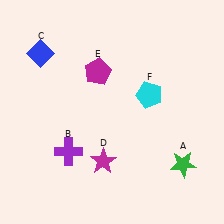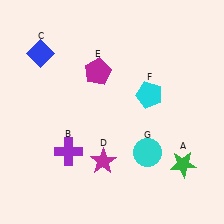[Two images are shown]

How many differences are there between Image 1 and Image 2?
There is 1 difference between the two images.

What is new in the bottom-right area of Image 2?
A cyan circle (G) was added in the bottom-right area of Image 2.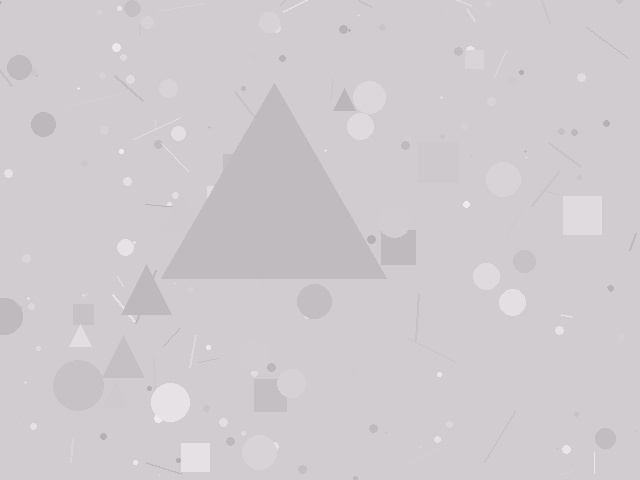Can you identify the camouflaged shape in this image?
The camouflaged shape is a triangle.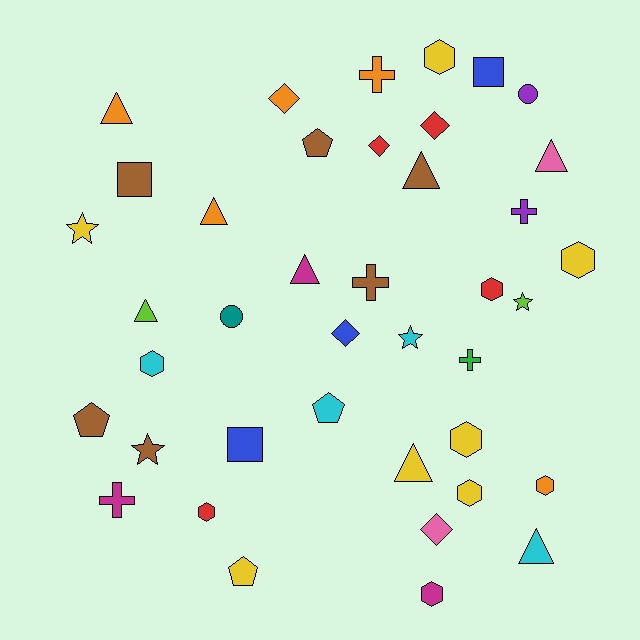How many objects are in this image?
There are 40 objects.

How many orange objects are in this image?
There are 5 orange objects.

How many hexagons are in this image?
There are 9 hexagons.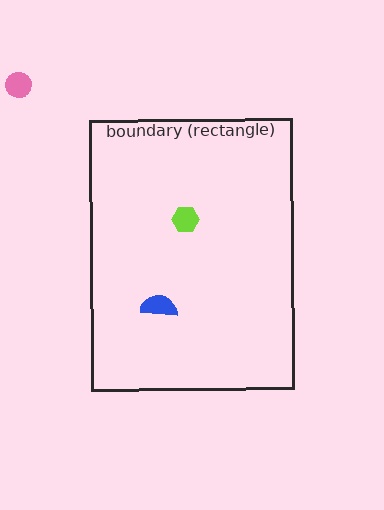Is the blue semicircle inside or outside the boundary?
Inside.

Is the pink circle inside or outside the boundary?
Outside.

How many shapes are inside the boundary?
2 inside, 1 outside.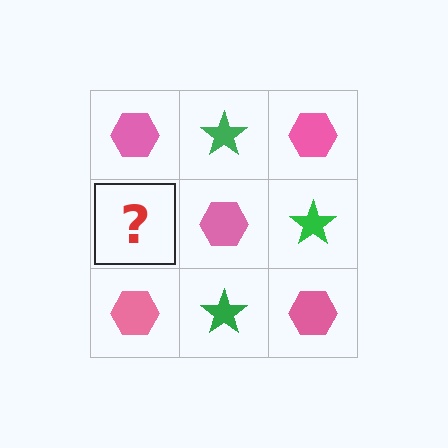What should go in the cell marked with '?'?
The missing cell should contain a green star.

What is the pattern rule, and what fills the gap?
The rule is that it alternates pink hexagon and green star in a checkerboard pattern. The gap should be filled with a green star.